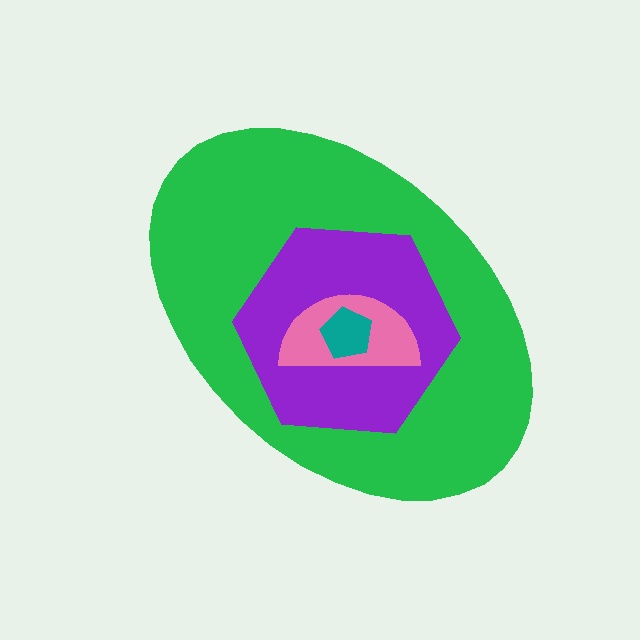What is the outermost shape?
The green ellipse.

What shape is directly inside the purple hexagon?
The pink semicircle.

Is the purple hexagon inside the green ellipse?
Yes.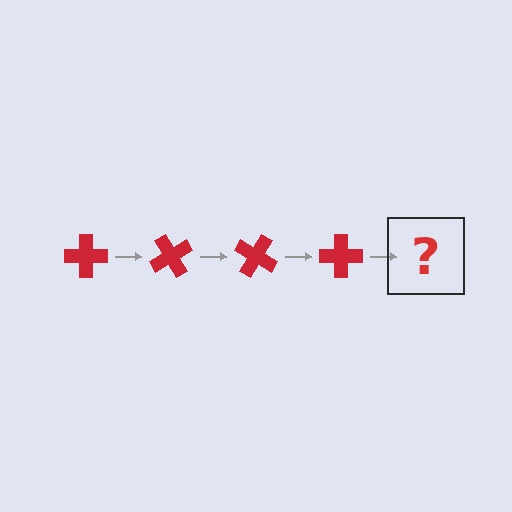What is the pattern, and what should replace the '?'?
The pattern is that the cross rotates 60 degrees each step. The '?' should be a red cross rotated 240 degrees.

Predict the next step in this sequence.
The next step is a red cross rotated 240 degrees.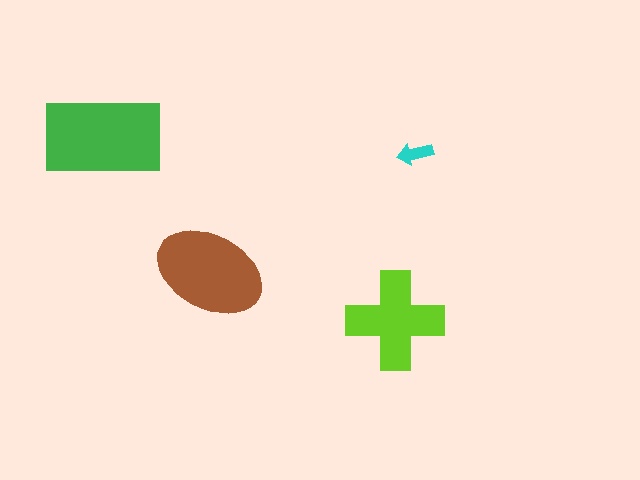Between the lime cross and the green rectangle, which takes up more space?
The green rectangle.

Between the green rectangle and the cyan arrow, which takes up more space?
The green rectangle.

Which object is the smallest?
The cyan arrow.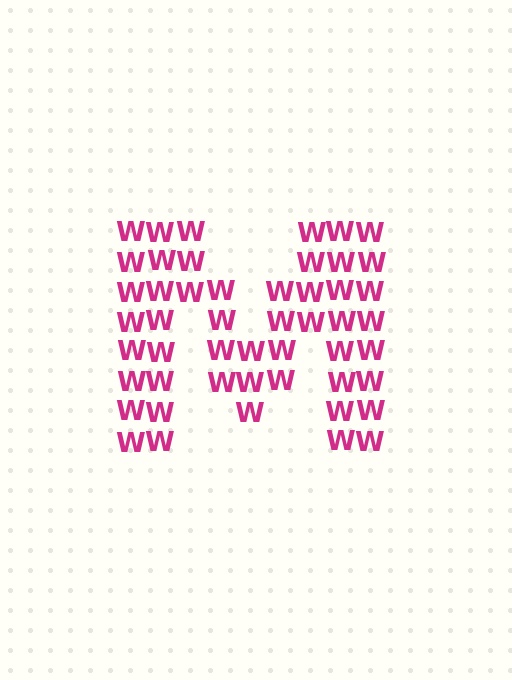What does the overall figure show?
The overall figure shows the letter M.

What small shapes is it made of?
It is made of small letter W's.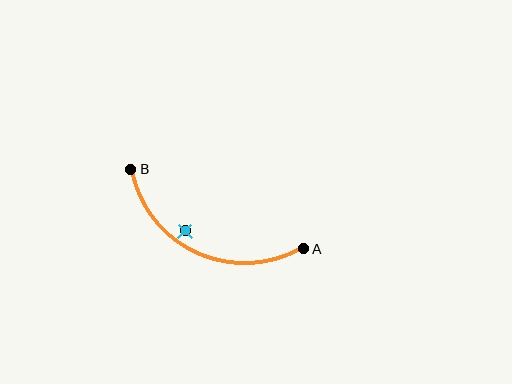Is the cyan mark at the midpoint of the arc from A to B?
No — the cyan mark does not lie on the arc at all. It sits slightly inside the curve.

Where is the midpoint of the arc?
The arc midpoint is the point on the curve farthest from the straight line joining A and B. It sits below that line.